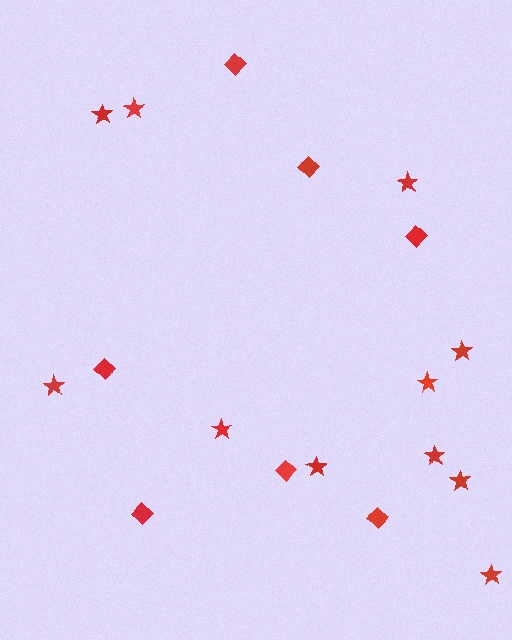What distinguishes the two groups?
There are 2 groups: one group of stars (11) and one group of diamonds (7).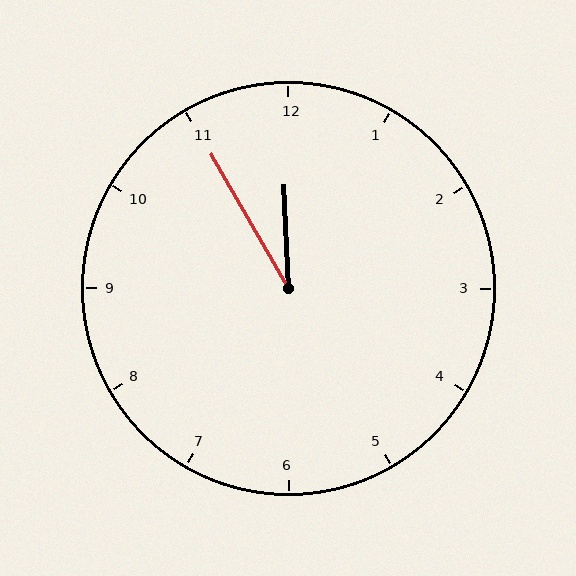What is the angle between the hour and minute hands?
Approximately 28 degrees.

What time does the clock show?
11:55.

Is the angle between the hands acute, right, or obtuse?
It is acute.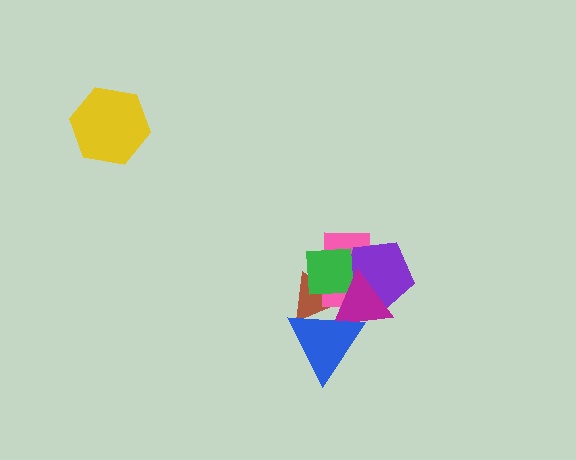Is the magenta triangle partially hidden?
Yes, it is partially covered by another shape.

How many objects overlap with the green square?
4 objects overlap with the green square.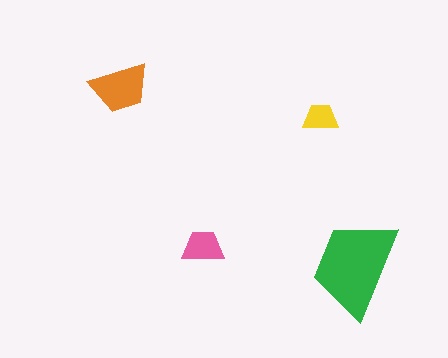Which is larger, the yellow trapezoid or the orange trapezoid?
The orange one.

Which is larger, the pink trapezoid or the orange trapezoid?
The orange one.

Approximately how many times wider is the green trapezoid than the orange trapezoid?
About 1.5 times wider.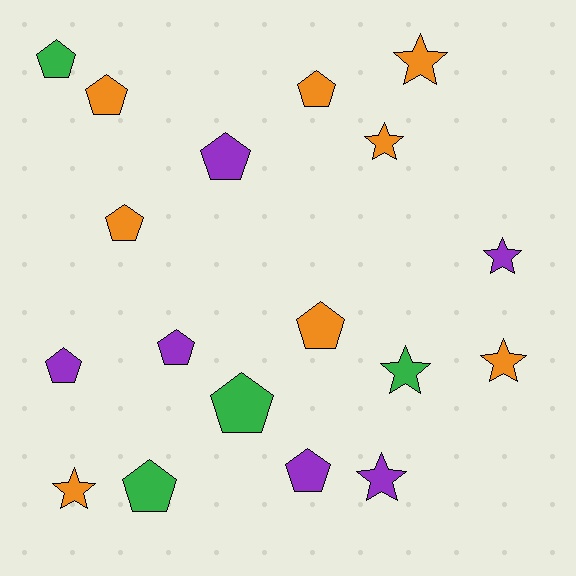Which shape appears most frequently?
Pentagon, with 11 objects.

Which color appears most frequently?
Orange, with 8 objects.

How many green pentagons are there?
There are 3 green pentagons.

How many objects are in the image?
There are 18 objects.